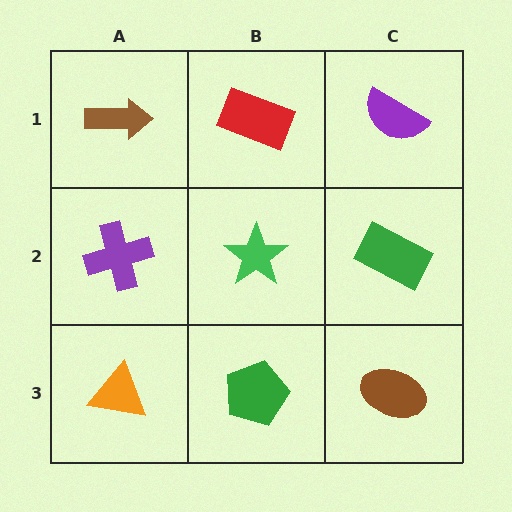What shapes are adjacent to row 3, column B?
A green star (row 2, column B), an orange triangle (row 3, column A), a brown ellipse (row 3, column C).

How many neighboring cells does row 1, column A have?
2.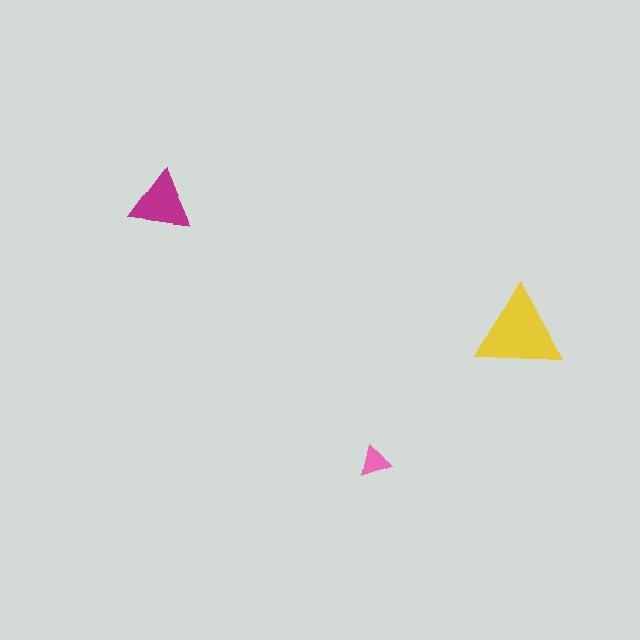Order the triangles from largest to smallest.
the yellow one, the magenta one, the pink one.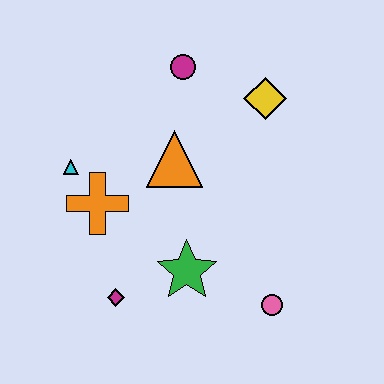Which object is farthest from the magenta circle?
The pink circle is farthest from the magenta circle.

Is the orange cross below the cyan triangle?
Yes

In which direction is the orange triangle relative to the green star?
The orange triangle is above the green star.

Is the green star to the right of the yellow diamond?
No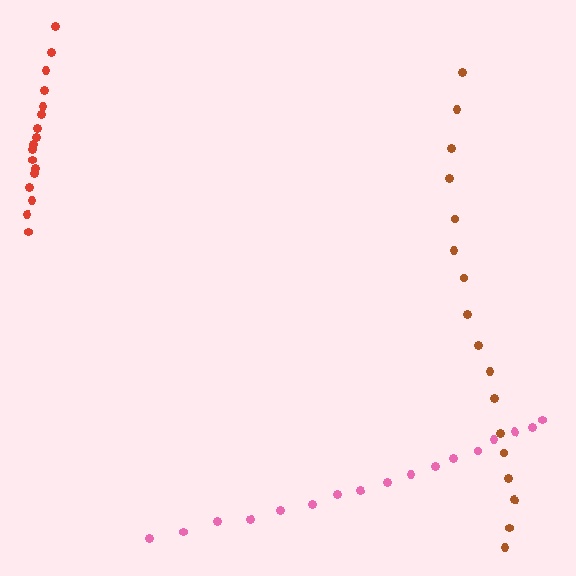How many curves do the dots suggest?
There are 3 distinct paths.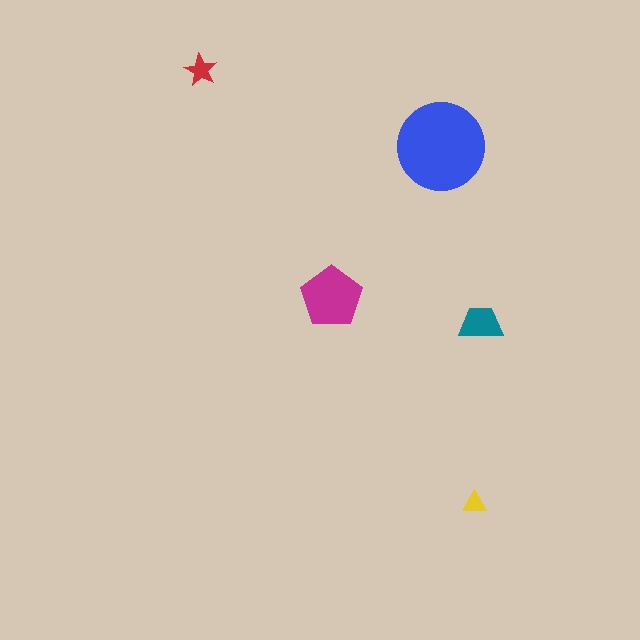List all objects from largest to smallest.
The blue circle, the magenta pentagon, the teal trapezoid, the red star, the yellow triangle.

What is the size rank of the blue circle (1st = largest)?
1st.